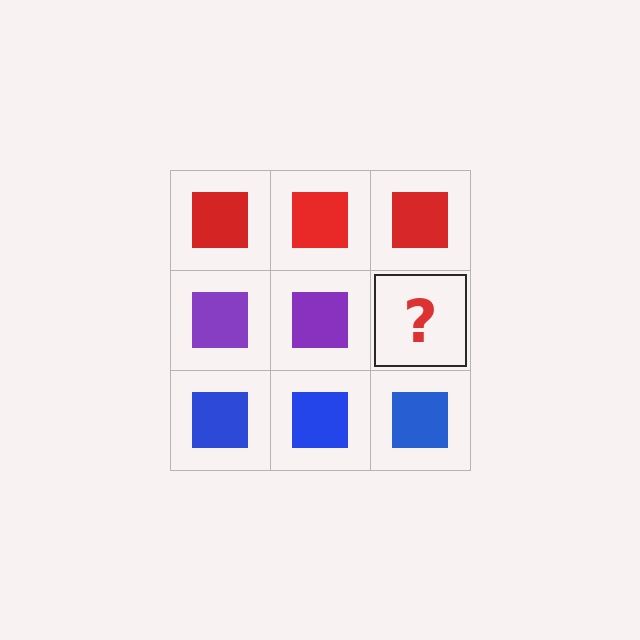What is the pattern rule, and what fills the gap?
The rule is that each row has a consistent color. The gap should be filled with a purple square.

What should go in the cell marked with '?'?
The missing cell should contain a purple square.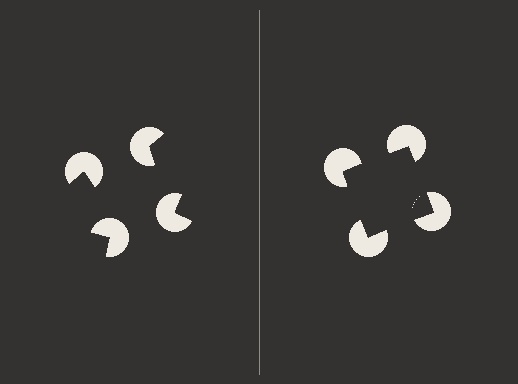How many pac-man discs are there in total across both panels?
8 — 4 on each side.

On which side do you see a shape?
An illusory square appears on the right side. On the left side the wedge cuts are rotated, so no coherent shape forms.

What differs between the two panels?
The pac-man discs are positioned identically on both sides; only the wedge orientations differ. On the right they align to a square; on the left they are misaligned.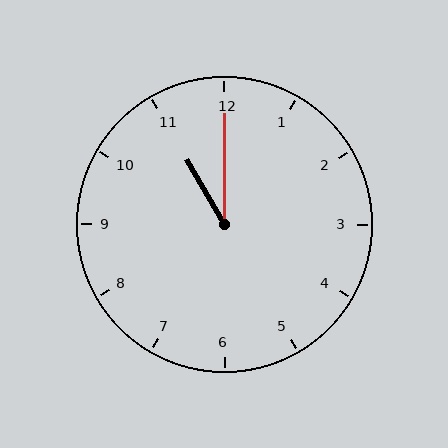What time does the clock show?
11:00.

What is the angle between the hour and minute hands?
Approximately 30 degrees.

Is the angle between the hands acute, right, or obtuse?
It is acute.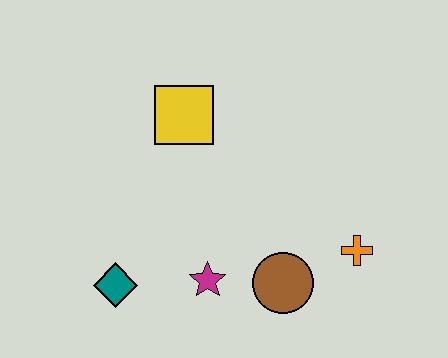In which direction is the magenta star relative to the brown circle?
The magenta star is to the left of the brown circle.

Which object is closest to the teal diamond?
The magenta star is closest to the teal diamond.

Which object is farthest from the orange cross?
The teal diamond is farthest from the orange cross.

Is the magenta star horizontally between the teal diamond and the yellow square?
No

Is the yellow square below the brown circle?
No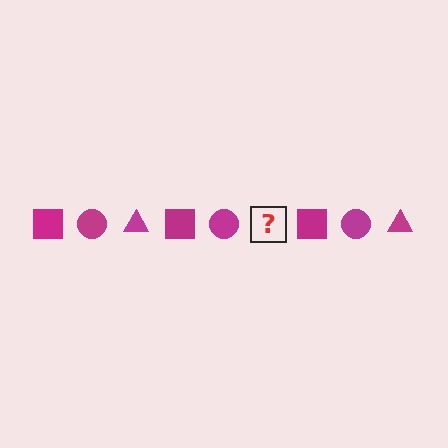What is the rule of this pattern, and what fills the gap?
The rule is that the pattern cycles through square, circle, triangle shapes in magenta. The gap should be filled with a magenta triangle.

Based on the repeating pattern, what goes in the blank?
The blank should be a magenta triangle.